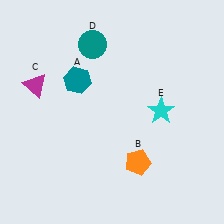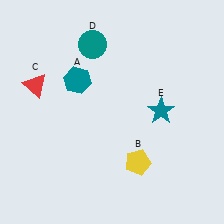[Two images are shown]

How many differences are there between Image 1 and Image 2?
There are 3 differences between the two images.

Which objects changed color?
B changed from orange to yellow. C changed from magenta to red. E changed from cyan to teal.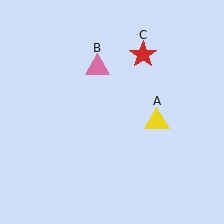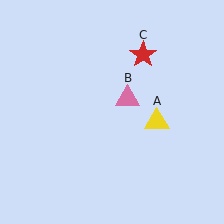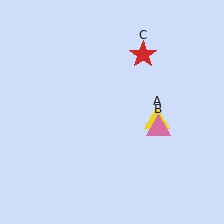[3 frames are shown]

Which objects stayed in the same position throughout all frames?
Yellow triangle (object A) and red star (object C) remained stationary.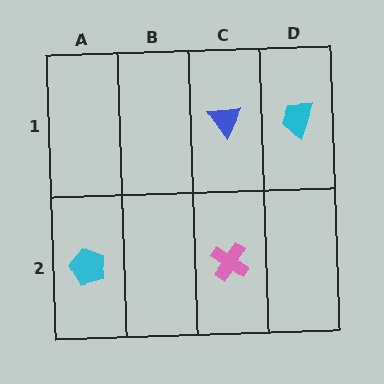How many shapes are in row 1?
2 shapes.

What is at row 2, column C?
A pink cross.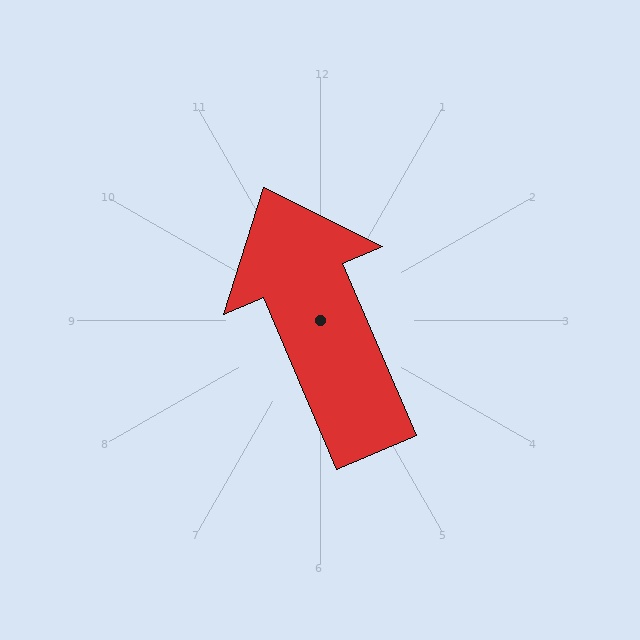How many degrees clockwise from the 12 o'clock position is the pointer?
Approximately 337 degrees.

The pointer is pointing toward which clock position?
Roughly 11 o'clock.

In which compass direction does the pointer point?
Northwest.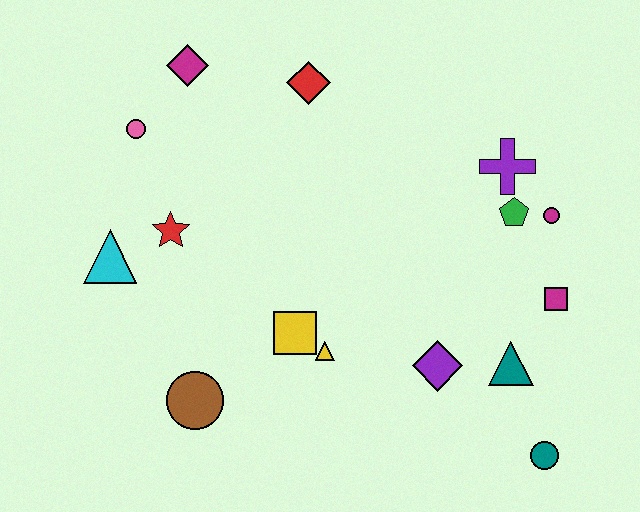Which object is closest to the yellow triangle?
The yellow square is closest to the yellow triangle.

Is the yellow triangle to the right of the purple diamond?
No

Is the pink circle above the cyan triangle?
Yes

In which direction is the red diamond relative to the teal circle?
The red diamond is above the teal circle.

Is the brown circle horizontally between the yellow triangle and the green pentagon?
No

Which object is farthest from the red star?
The teal circle is farthest from the red star.